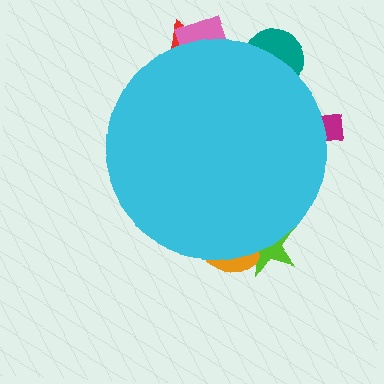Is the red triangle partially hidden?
Yes, the red triangle is partially hidden behind the cyan circle.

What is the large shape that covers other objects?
A cyan circle.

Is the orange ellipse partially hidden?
Yes, the orange ellipse is partially hidden behind the cyan circle.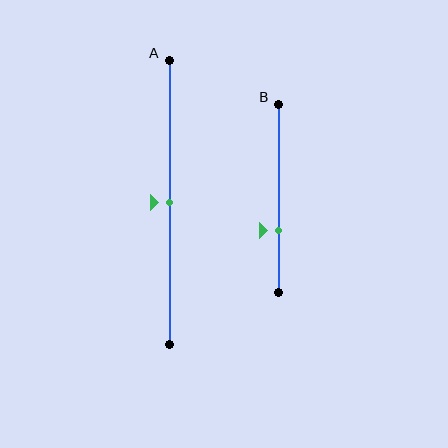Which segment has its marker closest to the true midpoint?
Segment A has its marker closest to the true midpoint.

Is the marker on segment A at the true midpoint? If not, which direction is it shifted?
Yes, the marker on segment A is at the true midpoint.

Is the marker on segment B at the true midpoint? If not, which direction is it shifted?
No, the marker on segment B is shifted downward by about 17% of the segment length.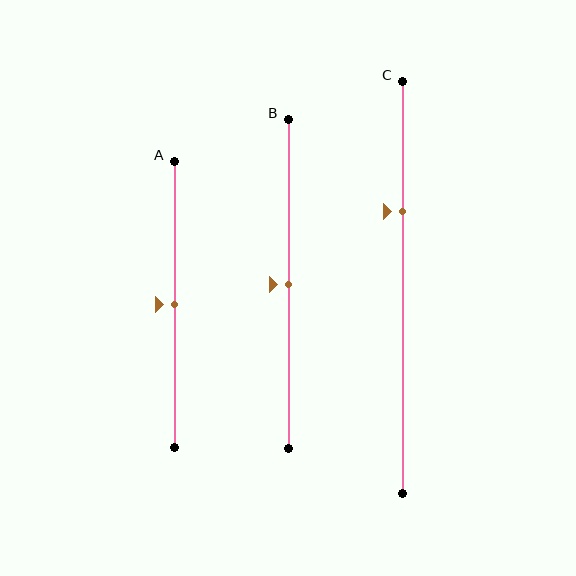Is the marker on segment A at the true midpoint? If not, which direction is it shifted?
Yes, the marker on segment A is at the true midpoint.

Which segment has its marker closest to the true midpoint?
Segment A has its marker closest to the true midpoint.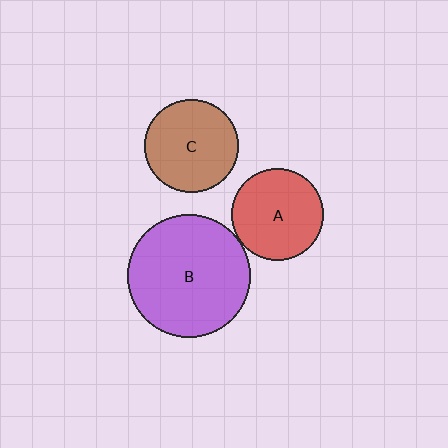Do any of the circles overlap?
No, none of the circles overlap.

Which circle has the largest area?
Circle B (purple).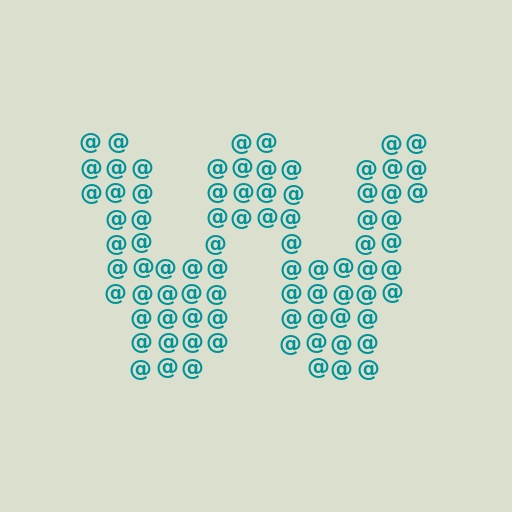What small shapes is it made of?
It is made of small at signs.